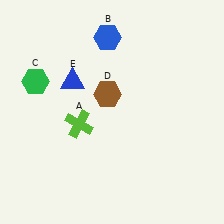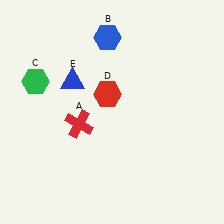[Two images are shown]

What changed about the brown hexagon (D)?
In Image 1, D is brown. In Image 2, it changed to red.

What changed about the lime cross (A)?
In Image 1, A is lime. In Image 2, it changed to red.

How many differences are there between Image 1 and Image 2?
There are 2 differences between the two images.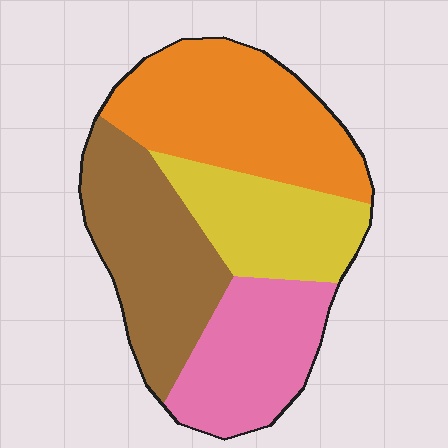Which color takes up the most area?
Orange, at roughly 30%.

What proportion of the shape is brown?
Brown takes up about one quarter (1/4) of the shape.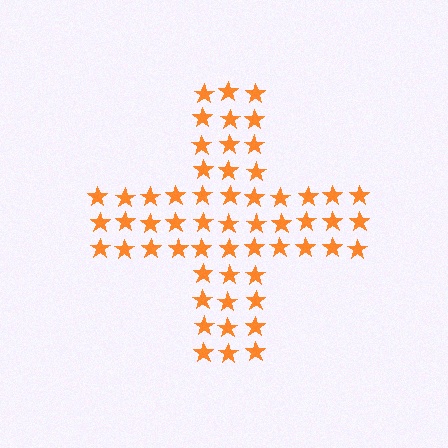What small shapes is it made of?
It is made of small stars.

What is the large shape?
The large shape is a cross.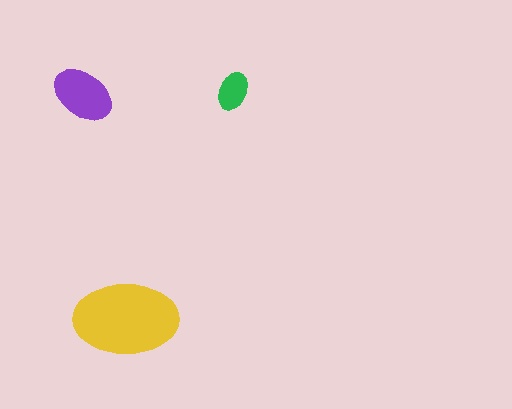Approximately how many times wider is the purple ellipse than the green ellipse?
About 1.5 times wider.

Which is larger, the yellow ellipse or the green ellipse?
The yellow one.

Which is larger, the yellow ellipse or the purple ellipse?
The yellow one.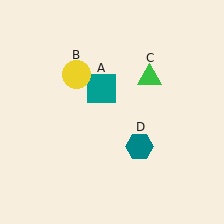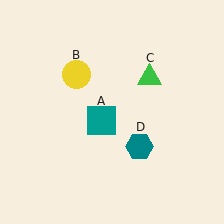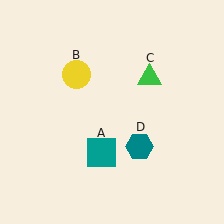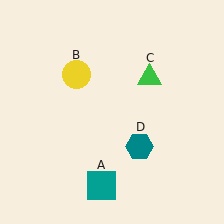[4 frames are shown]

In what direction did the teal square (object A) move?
The teal square (object A) moved down.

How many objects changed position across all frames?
1 object changed position: teal square (object A).